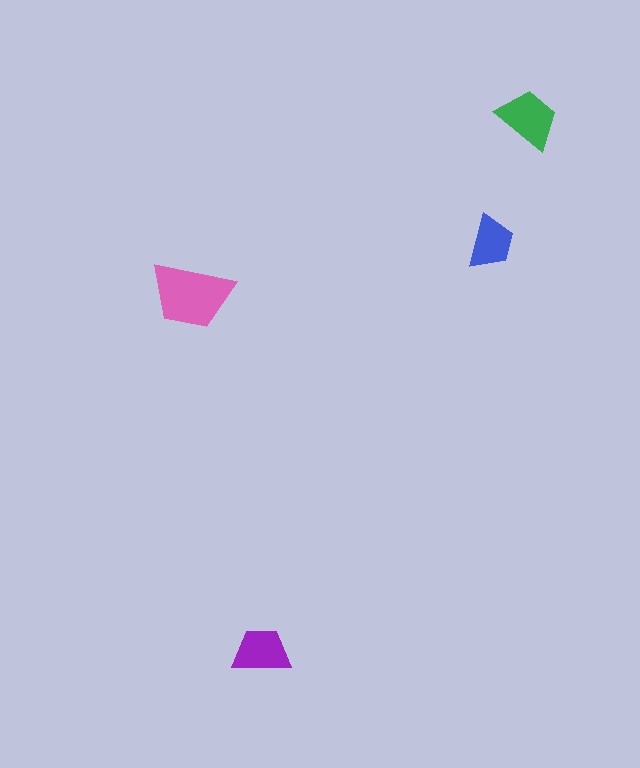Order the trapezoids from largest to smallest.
the pink one, the green one, the purple one, the blue one.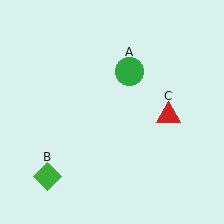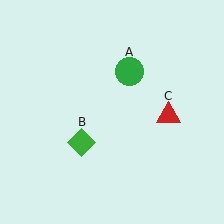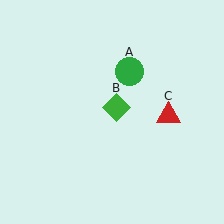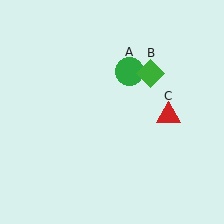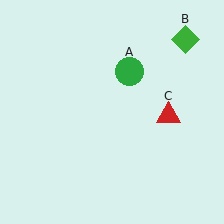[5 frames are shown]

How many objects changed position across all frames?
1 object changed position: green diamond (object B).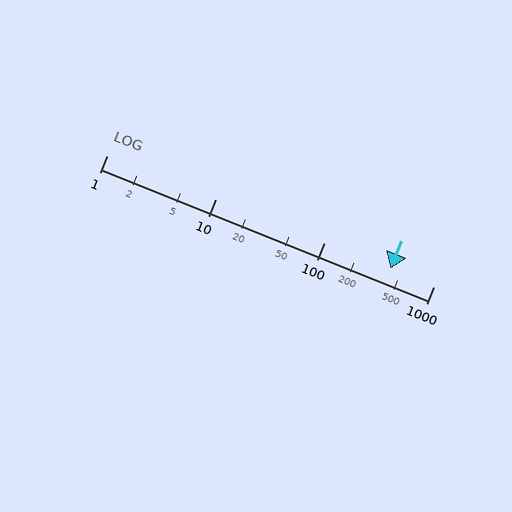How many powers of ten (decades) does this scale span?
The scale spans 3 decades, from 1 to 1000.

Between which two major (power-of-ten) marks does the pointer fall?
The pointer is between 100 and 1000.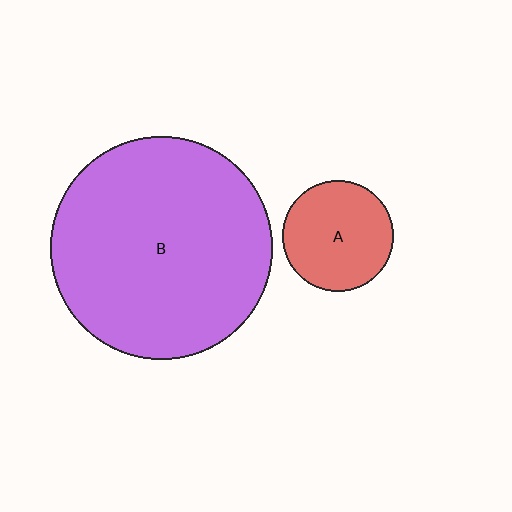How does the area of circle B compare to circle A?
Approximately 4.1 times.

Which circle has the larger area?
Circle B (purple).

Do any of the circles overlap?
No, none of the circles overlap.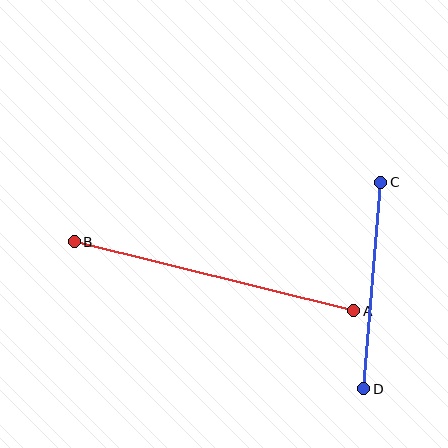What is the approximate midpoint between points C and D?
The midpoint is at approximately (372, 285) pixels.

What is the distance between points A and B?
The distance is approximately 288 pixels.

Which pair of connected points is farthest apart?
Points A and B are farthest apart.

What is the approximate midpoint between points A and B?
The midpoint is at approximately (214, 276) pixels.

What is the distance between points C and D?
The distance is approximately 207 pixels.